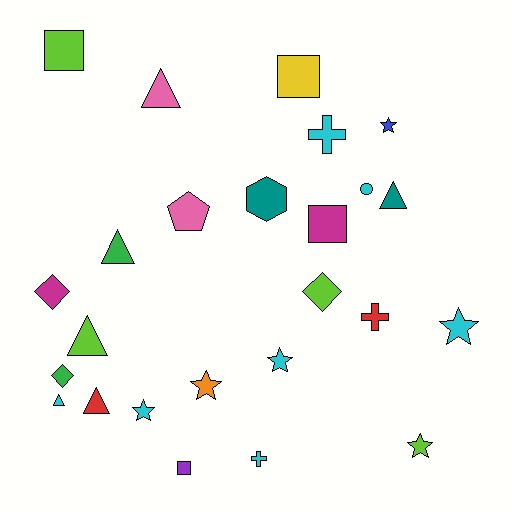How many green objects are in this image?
There are 2 green objects.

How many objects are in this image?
There are 25 objects.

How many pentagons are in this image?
There is 1 pentagon.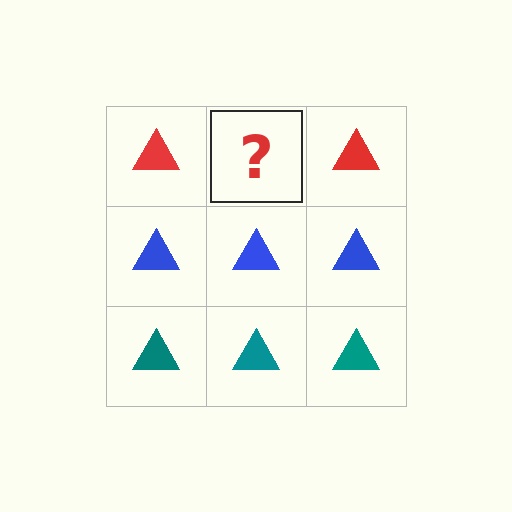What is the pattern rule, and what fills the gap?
The rule is that each row has a consistent color. The gap should be filled with a red triangle.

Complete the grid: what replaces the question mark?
The question mark should be replaced with a red triangle.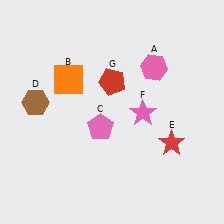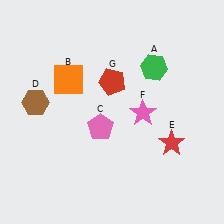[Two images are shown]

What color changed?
The hexagon (A) changed from pink in Image 1 to green in Image 2.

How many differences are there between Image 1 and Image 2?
There is 1 difference between the two images.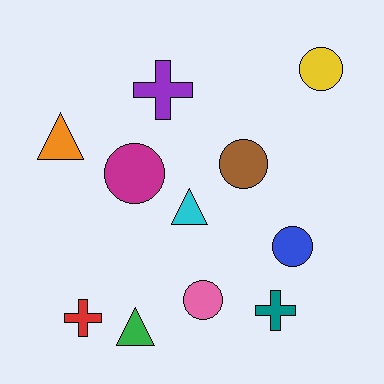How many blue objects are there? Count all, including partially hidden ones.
There is 1 blue object.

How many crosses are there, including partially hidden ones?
There are 3 crosses.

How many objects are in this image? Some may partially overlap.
There are 11 objects.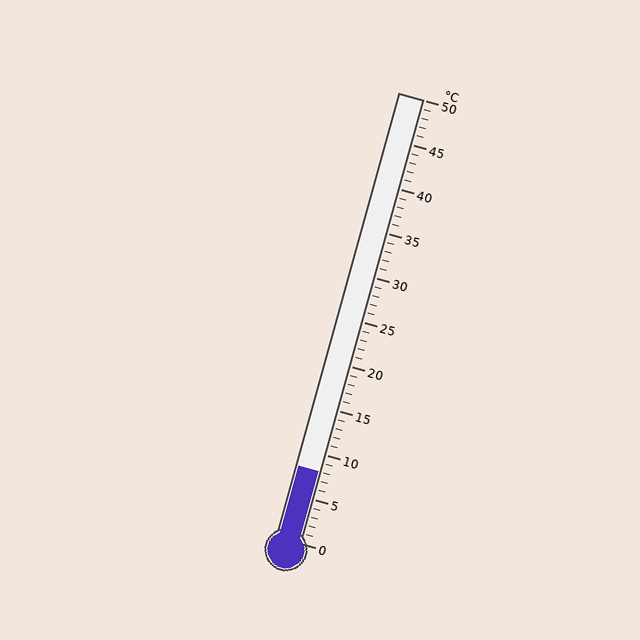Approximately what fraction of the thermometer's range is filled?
The thermometer is filled to approximately 15% of its range.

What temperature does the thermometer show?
The thermometer shows approximately 8°C.